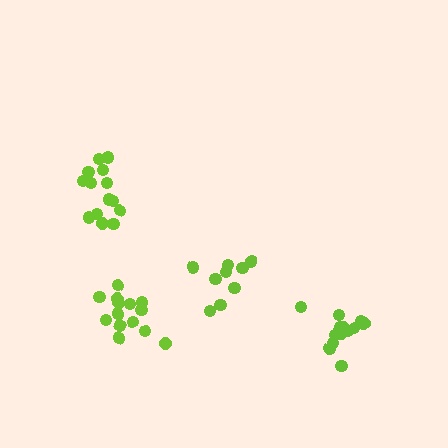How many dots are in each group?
Group 1: 15 dots, Group 2: 9 dots, Group 3: 13 dots, Group 4: 15 dots (52 total).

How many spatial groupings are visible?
There are 4 spatial groupings.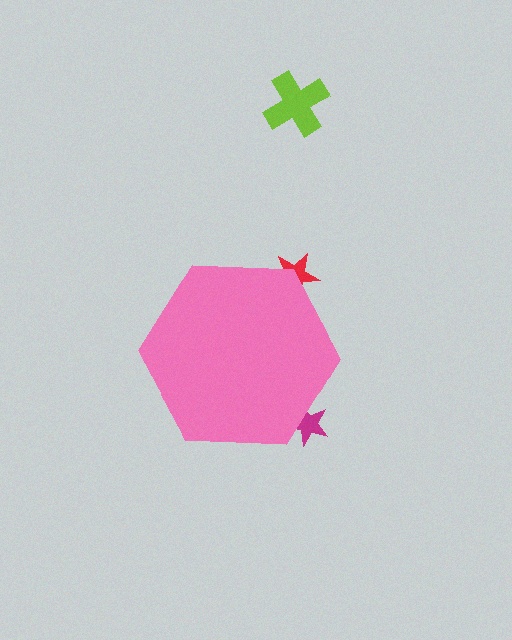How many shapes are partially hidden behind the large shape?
2 shapes are partially hidden.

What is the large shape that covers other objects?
A pink hexagon.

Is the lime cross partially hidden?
No, the lime cross is fully visible.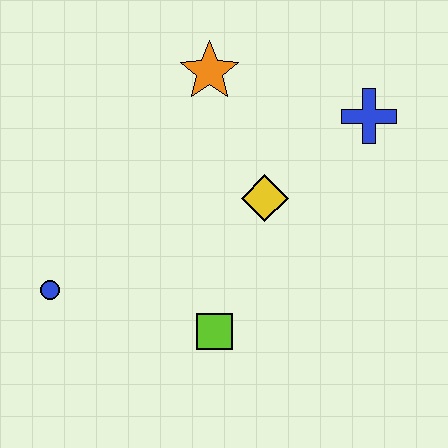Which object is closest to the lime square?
The yellow diamond is closest to the lime square.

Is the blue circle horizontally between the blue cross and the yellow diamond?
No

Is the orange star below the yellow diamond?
No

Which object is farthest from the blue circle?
The blue cross is farthest from the blue circle.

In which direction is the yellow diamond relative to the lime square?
The yellow diamond is above the lime square.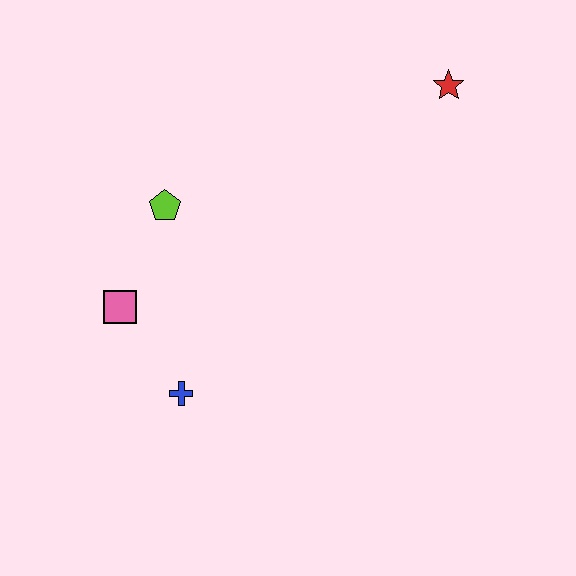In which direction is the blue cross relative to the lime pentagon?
The blue cross is below the lime pentagon.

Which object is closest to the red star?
The lime pentagon is closest to the red star.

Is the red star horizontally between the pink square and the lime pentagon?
No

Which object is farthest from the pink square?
The red star is farthest from the pink square.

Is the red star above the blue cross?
Yes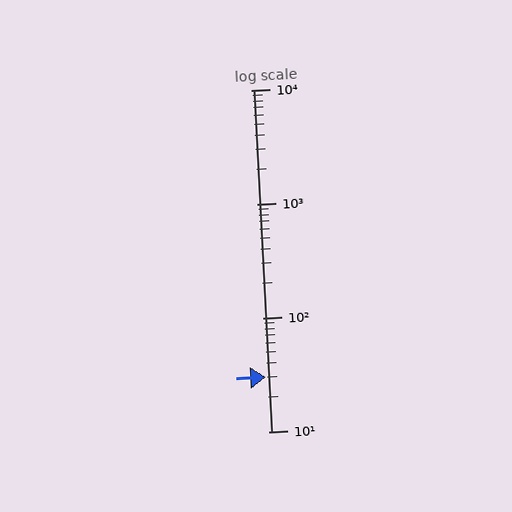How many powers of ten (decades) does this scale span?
The scale spans 3 decades, from 10 to 10000.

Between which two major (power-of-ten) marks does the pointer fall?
The pointer is between 10 and 100.